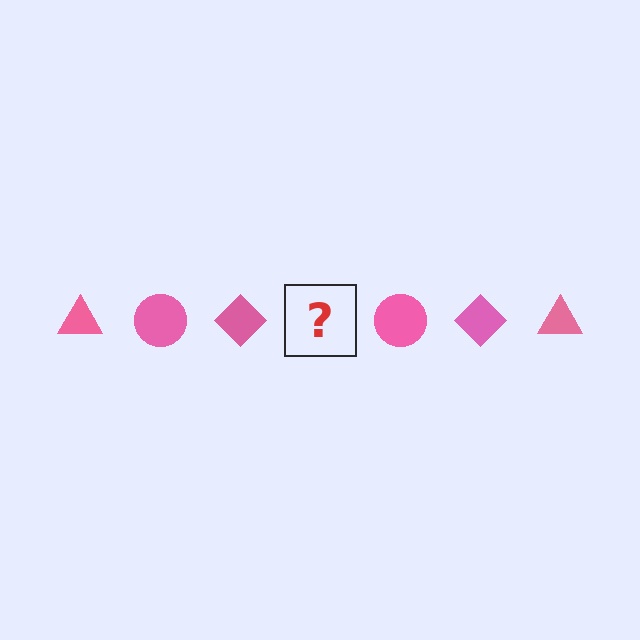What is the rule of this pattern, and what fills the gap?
The rule is that the pattern cycles through triangle, circle, diamond shapes in pink. The gap should be filled with a pink triangle.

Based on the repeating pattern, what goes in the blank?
The blank should be a pink triangle.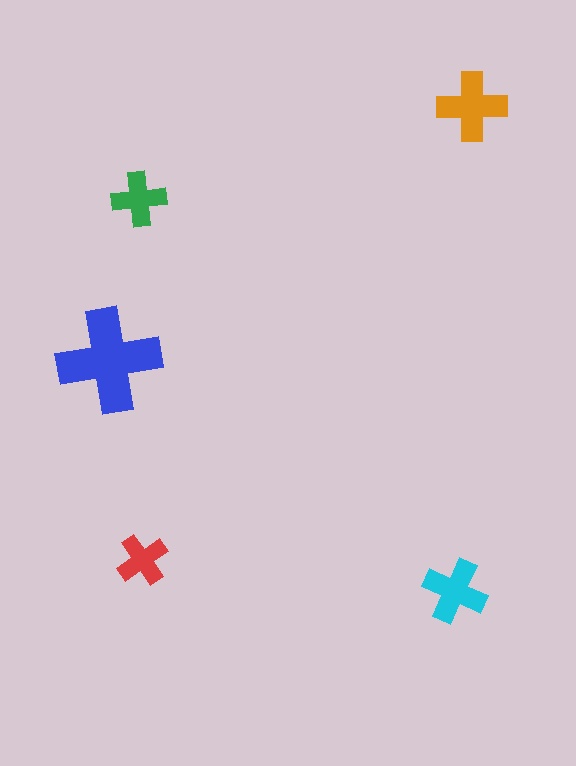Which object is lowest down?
The cyan cross is bottommost.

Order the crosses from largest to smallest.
the blue one, the orange one, the cyan one, the green one, the red one.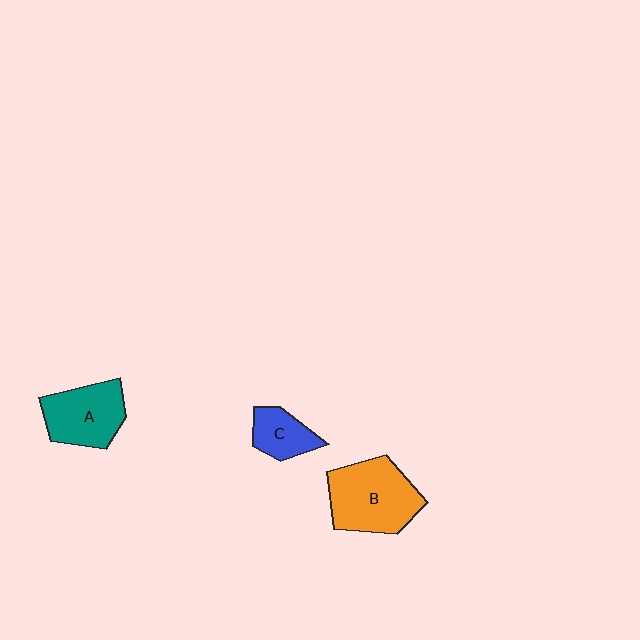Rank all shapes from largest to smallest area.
From largest to smallest: B (orange), A (teal), C (blue).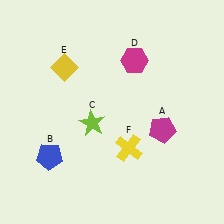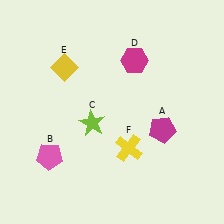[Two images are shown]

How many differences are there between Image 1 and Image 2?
There is 1 difference between the two images.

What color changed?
The pentagon (B) changed from blue in Image 1 to pink in Image 2.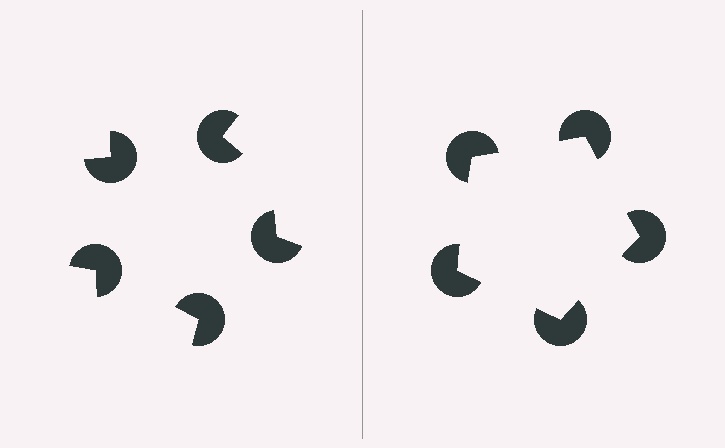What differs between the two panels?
The pac-man discs are positioned identically on both sides; only the wedge orientations differ. On the right they align to a pentagon; on the left they are misaligned.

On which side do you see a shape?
An illusory pentagon appears on the right side. On the left side the wedge cuts are rotated, so no coherent shape forms.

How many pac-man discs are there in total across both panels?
10 — 5 on each side.